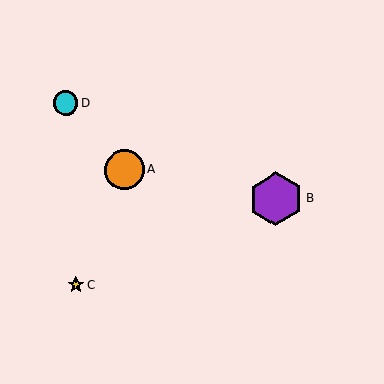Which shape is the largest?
The purple hexagon (labeled B) is the largest.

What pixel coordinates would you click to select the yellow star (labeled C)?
Click at (76, 284) to select the yellow star C.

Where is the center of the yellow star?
The center of the yellow star is at (76, 284).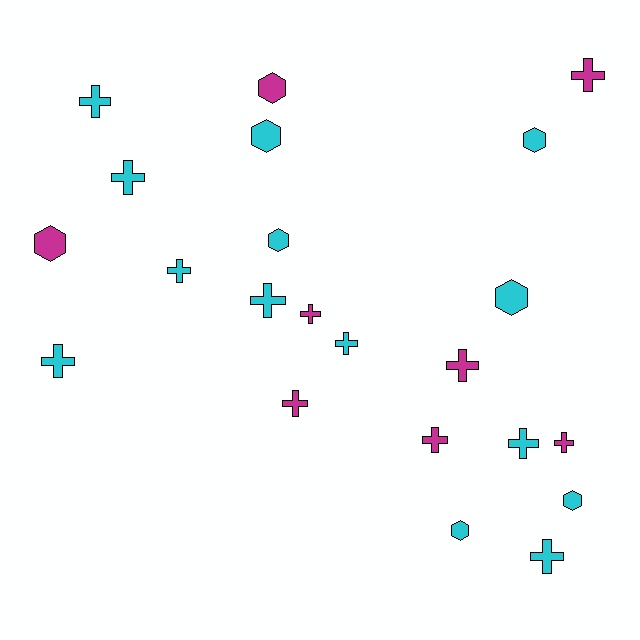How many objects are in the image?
There are 22 objects.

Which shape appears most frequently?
Cross, with 14 objects.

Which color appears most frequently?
Cyan, with 14 objects.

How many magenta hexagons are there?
There are 2 magenta hexagons.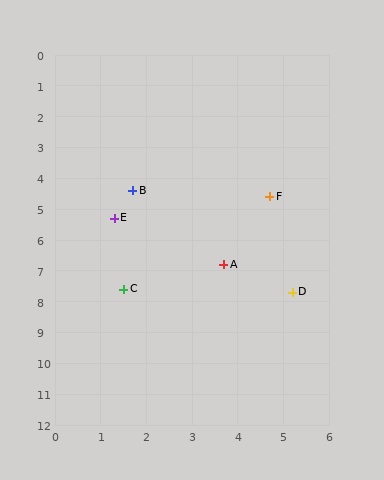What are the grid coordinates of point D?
Point D is at approximately (5.2, 7.7).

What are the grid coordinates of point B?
Point B is at approximately (1.7, 4.4).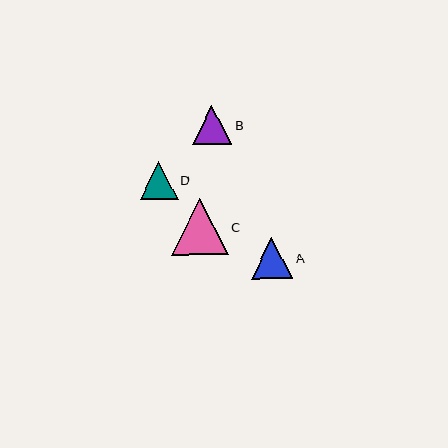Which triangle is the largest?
Triangle C is the largest with a size of approximately 56 pixels.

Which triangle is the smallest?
Triangle D is the smallest with a size of approximately 38 pixels.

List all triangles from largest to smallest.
From largest to smallest: C, A, B, D.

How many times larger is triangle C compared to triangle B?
Triangle C is approximately 1.4 times the size of triangle B.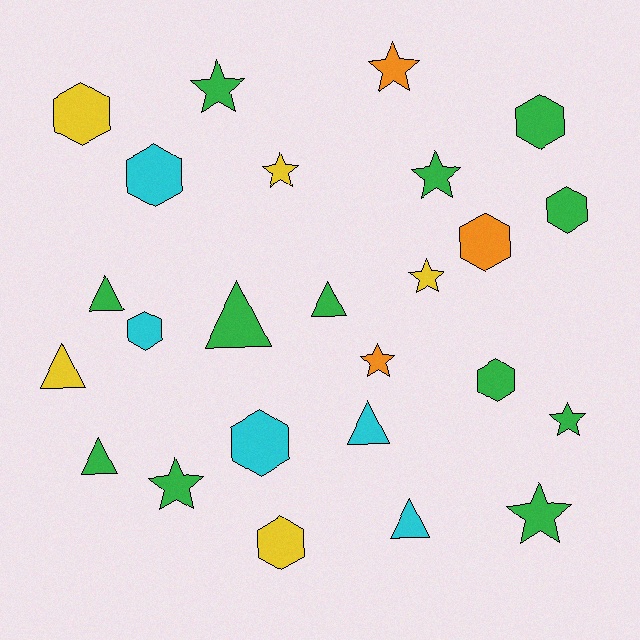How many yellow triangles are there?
There is 1 yellow triangle.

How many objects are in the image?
There are 25 objects.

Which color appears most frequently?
Green, with 12 objects.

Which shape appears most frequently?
Hexagon, with 9 objects.